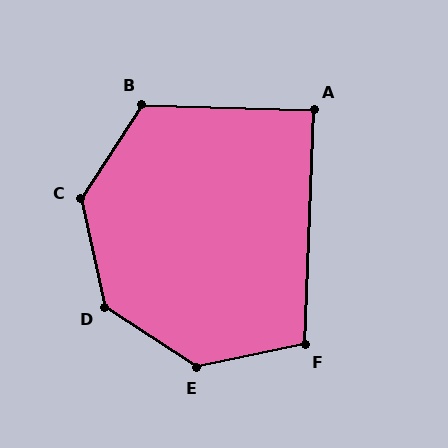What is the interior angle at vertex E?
Approximately 135 degrees (obtuse).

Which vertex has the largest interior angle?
D, at approximately 135 degrees.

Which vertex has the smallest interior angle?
A, at approximately 90 degrees.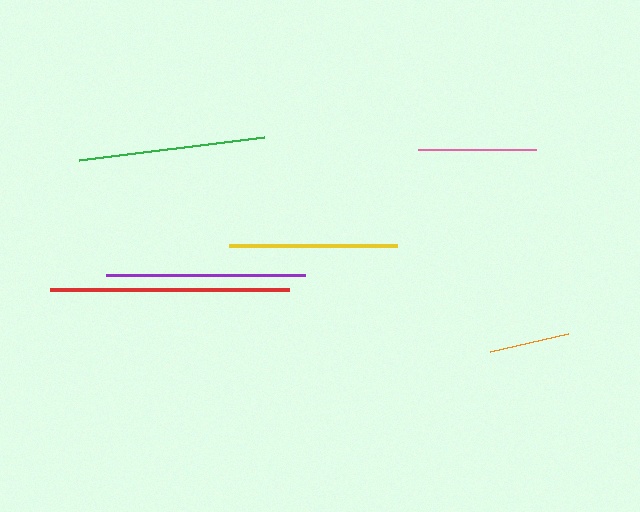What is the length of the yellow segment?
The yellow segment is approximately 168 pixels long.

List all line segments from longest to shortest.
From longest to shortest: red, purple, green, yellow, pink, orange.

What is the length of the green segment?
The green segment is approximately 187 pixels long.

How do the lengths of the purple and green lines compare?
The purple and green lines are approximately the same length.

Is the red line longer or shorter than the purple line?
The red line is longer than the purple line.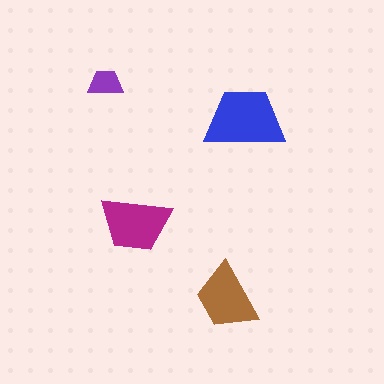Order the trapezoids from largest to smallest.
the blue one, the magenta one, the brown one, the purple one.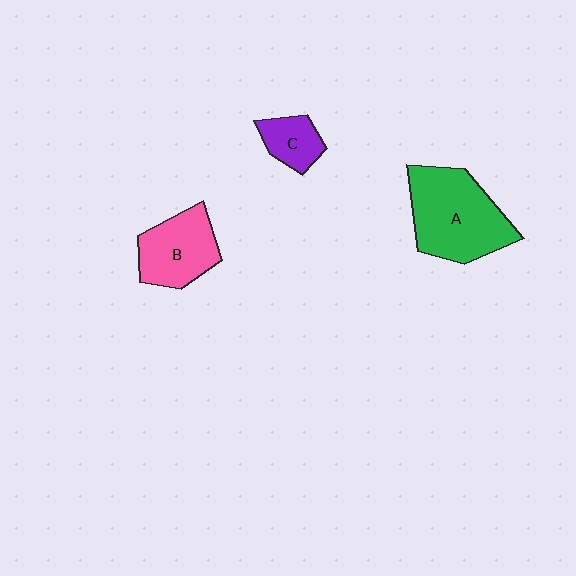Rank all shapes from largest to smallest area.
From largest to smallest: A (green), B (pink), C (purple).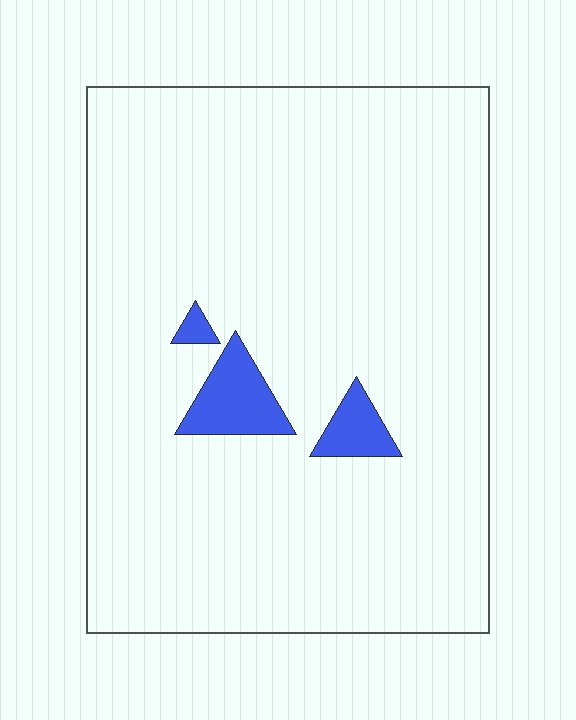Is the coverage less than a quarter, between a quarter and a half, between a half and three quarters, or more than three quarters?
Less than a quarter.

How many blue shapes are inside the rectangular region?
3.